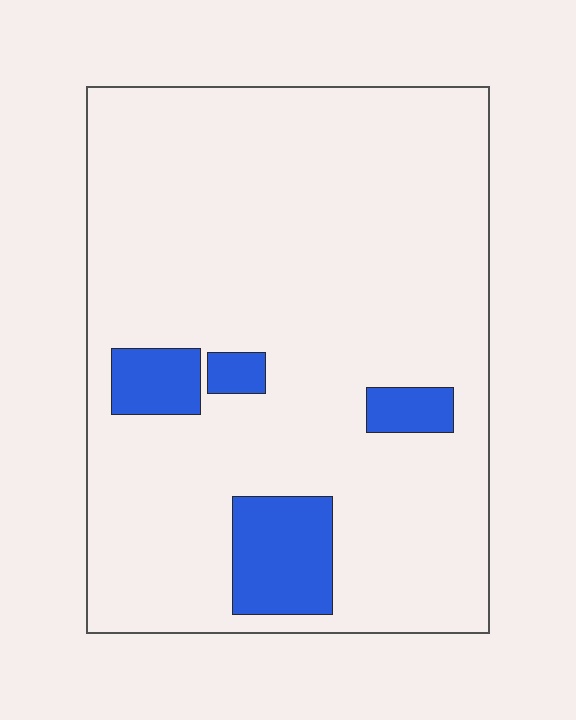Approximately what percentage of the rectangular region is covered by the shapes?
Approximately 10%.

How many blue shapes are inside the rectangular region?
4.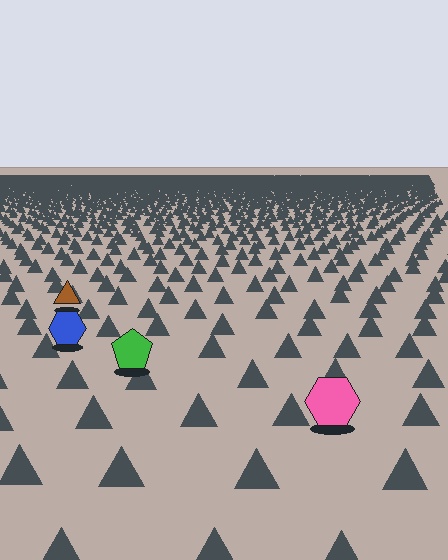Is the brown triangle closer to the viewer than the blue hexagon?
No. The blue hexagon is closer — you can tell from the texture gradient: the ground texture is coarser near it.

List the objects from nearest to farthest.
From nearest to farthest: the pink hexagon, the green pentagon, the blue hexagon, the brown triangle.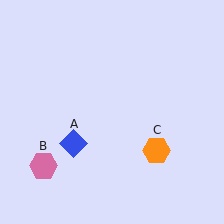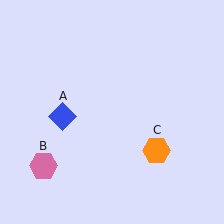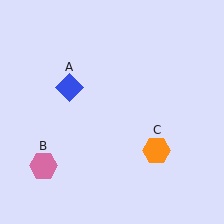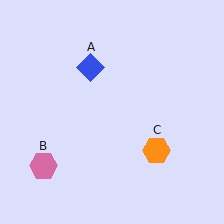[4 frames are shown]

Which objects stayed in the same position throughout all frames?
Pink hexagon (object B) and orange hexagon (object C) remained stationary.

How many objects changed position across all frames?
1 object changed position: blue diamond (object A).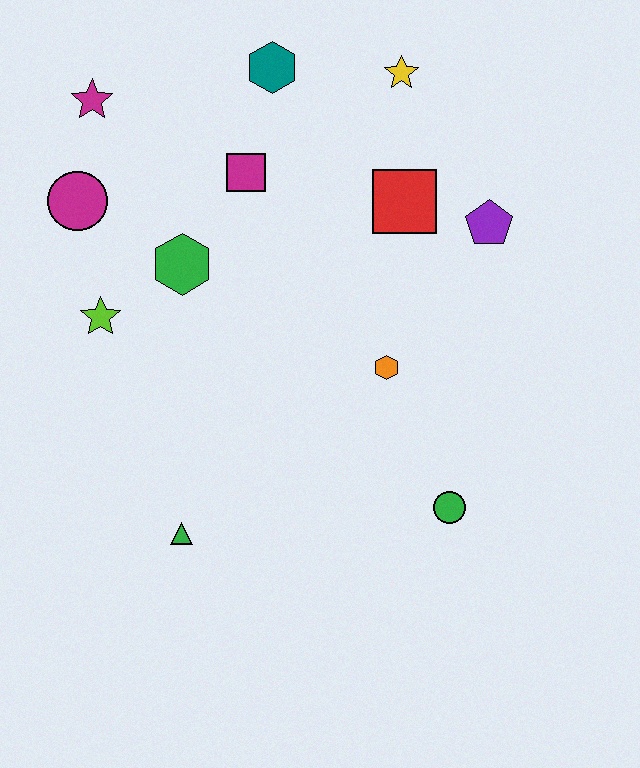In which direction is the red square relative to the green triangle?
The red square is above the green triangle.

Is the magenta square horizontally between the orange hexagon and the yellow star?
No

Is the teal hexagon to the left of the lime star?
No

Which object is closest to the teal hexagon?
The magenta square is closest to the teal hexagon.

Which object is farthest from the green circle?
The magenta star is farthest from the green circle.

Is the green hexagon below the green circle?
No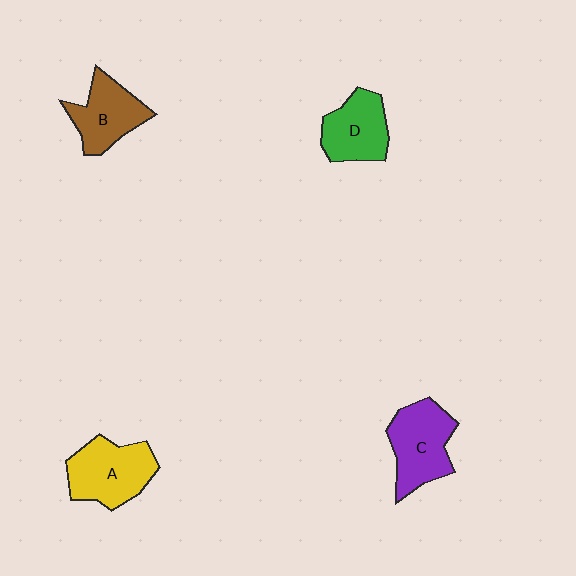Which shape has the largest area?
Shape A (yellow).